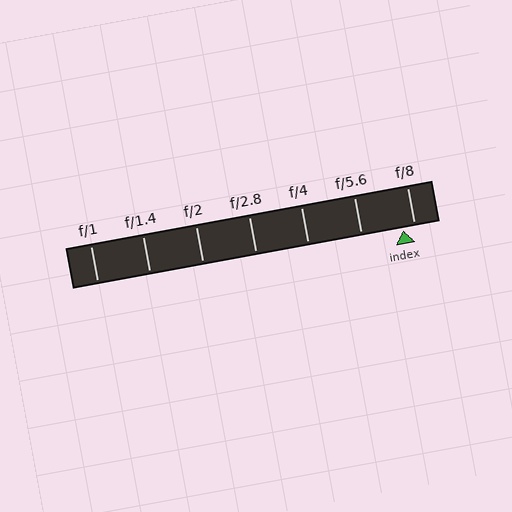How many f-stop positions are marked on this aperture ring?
There are 7 f-stop positions marked.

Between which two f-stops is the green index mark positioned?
The index mark is between f/5.6 and f/8.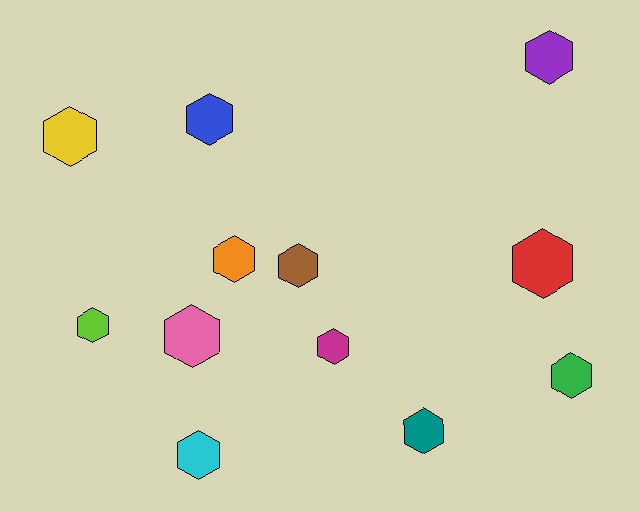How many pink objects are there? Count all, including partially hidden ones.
There is 1 pink object.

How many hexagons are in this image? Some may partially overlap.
There are 12 hexagons.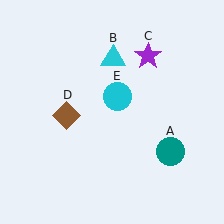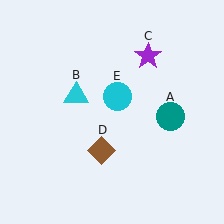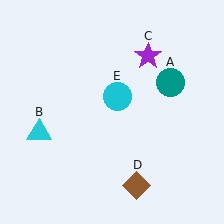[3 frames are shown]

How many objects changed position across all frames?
3 objects changed position: teal circle (object A), cyan triangle (object B), brown diamond (object D).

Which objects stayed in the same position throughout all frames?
Purple star (object C) and cyan circle (object E) remained stationary.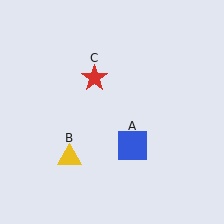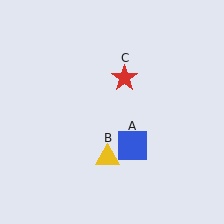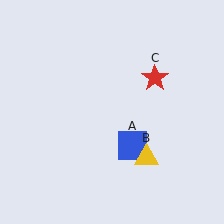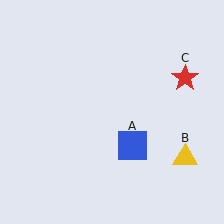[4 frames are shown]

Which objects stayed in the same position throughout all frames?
Blue square (object A) remained stationary.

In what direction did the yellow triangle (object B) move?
The yellow triangle (object B) moved right.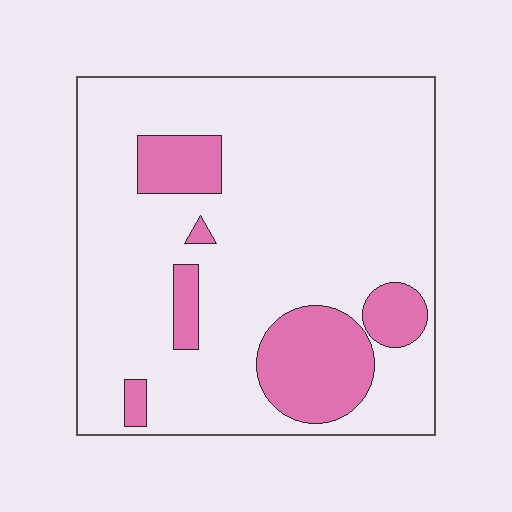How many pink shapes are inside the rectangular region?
6.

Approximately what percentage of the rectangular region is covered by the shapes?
Approximately 20%.